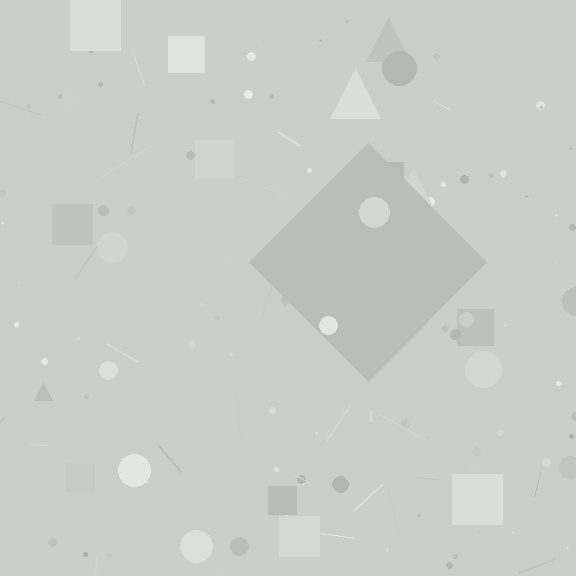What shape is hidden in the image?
A diamond is hidden in the image.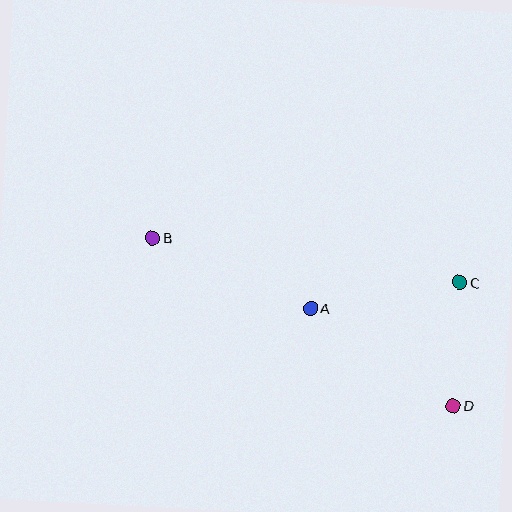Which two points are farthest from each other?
Points B and D are farthest from each other.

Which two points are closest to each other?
Points C and D are closest to each other.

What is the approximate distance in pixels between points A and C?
The distance between A and C is approximately 151 pixels.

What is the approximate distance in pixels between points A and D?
The distance between A and D is approximately 173 pixels.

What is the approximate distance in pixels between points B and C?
The distance between B and C is approximately 311 pixels.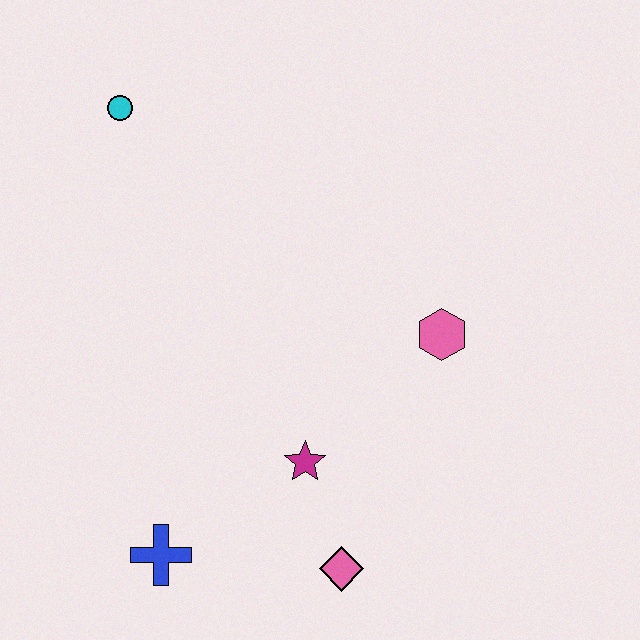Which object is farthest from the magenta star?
The cyan circle is farthest from the magenta star.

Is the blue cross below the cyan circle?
Yes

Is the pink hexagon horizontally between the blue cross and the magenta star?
No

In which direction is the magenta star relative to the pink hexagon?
The magenta star is to the left of the pink hexagon.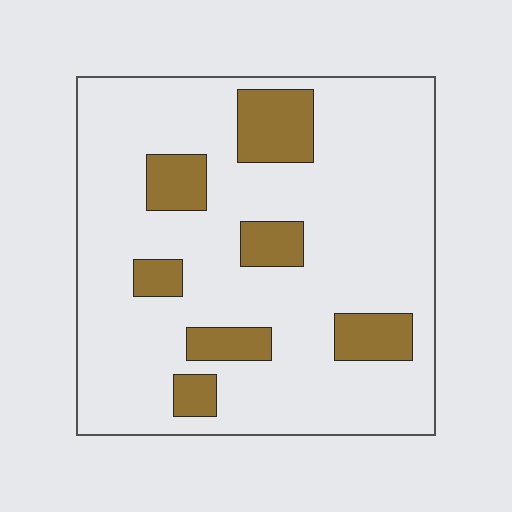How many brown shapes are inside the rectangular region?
7.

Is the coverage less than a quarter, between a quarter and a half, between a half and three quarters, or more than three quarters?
Less than a quarter.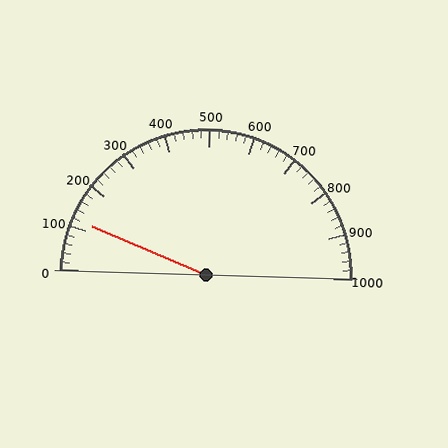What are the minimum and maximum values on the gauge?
The gauge ranges from 0 to 1000.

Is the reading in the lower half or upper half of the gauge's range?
The reading is in the lower half of the range (0 to 1000).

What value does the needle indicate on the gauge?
The needle indicates approximately 120.